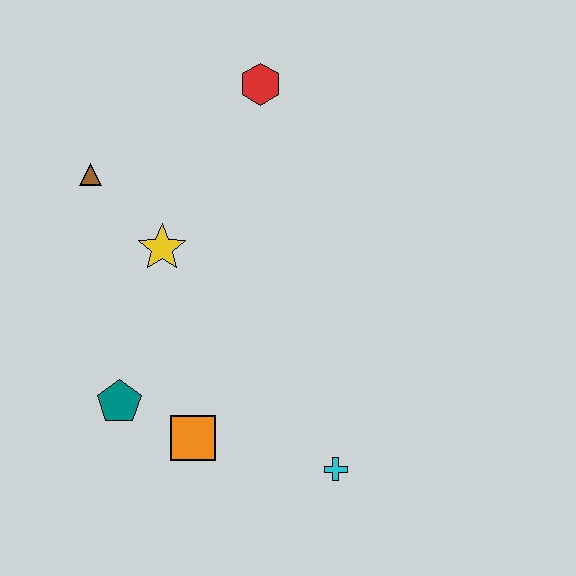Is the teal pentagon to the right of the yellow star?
No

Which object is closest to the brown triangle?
The yellow star is closest to the brown triangle.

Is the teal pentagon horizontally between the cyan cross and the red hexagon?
No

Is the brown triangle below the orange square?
No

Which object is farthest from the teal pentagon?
The red hexagon is farthest from the teal pentagon.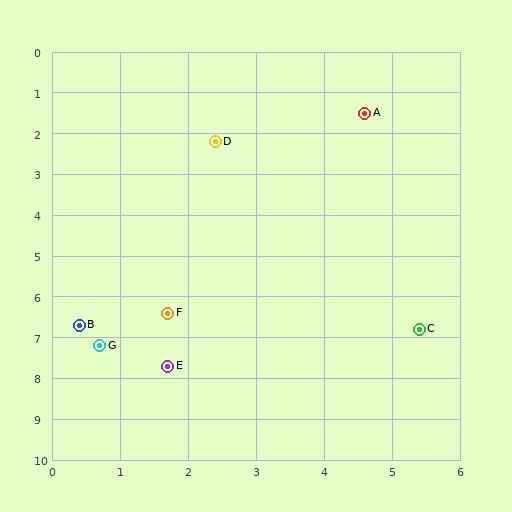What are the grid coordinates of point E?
Point E is at approximately (1.7, 7.7).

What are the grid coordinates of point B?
Point B is at approximately (0.4, 6.7).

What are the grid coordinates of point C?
Point C is at approximately (5.4, 6.8).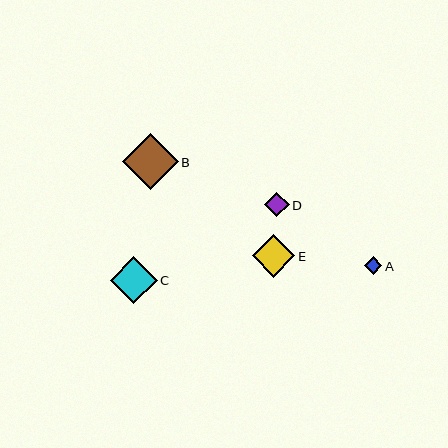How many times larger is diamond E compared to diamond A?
Diamond E is approximately 2.4 times the size of diamond A.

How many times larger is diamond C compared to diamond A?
Diamond C is approximately 2.7 times the size of diamond A.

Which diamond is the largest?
Diamond B is the largest with a size of approximately 56 pixels.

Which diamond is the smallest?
Diamond A is the smallest with a size of approximately 18 pixels.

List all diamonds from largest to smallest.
From largest to smallest: B, C, E, D, A.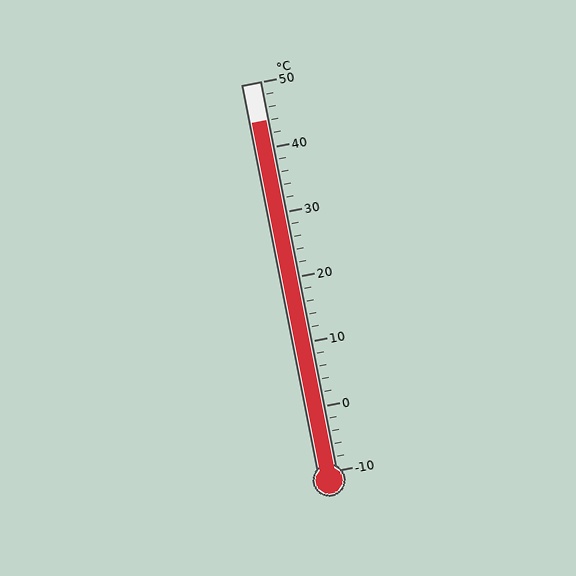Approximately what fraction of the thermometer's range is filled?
The thermometer is filled to approximately 90% of its range.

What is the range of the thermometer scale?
The thermometer scale ranges from -10°C to 50°C.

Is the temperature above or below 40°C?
The temperature is above 40°C.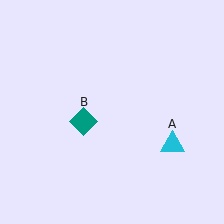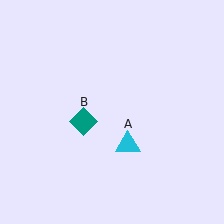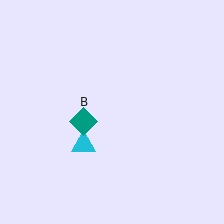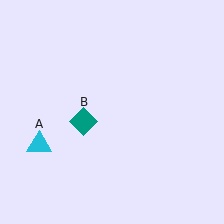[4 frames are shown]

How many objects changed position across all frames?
1 object changed position: cyan triangle (object A).